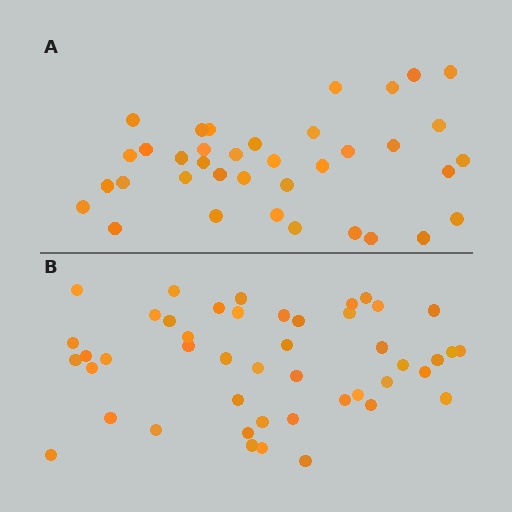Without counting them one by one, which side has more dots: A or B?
Region B (the bottom region) has more dots.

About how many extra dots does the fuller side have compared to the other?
Region B has roughly 8 or so more dots than region A.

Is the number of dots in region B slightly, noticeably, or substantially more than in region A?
Region B has only slightly more — the two regions are fairly close. The ratio is roughly 1.2 to 1.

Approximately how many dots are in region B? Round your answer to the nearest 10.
About 50 dots. (The exact count is 46, which rounds to 50.)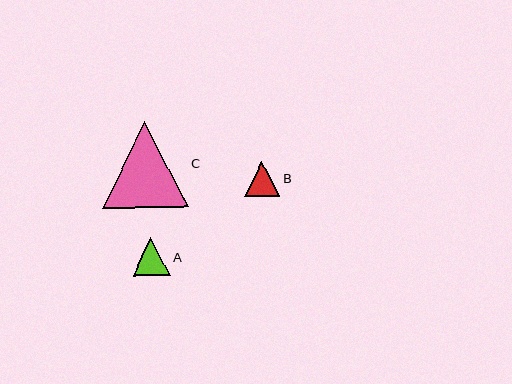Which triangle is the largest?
Triangle C is the largest with a size of approximately 86 pixels.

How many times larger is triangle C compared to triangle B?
Triangle C is approximately 2.4 times the size of triangle B.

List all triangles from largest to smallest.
From largest to smallest: C, A, B.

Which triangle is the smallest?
Triangle B is the smallest with a size of approximately 36 pixels.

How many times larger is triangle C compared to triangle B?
Triangle C is approximately 2.4 times the size of triangle B.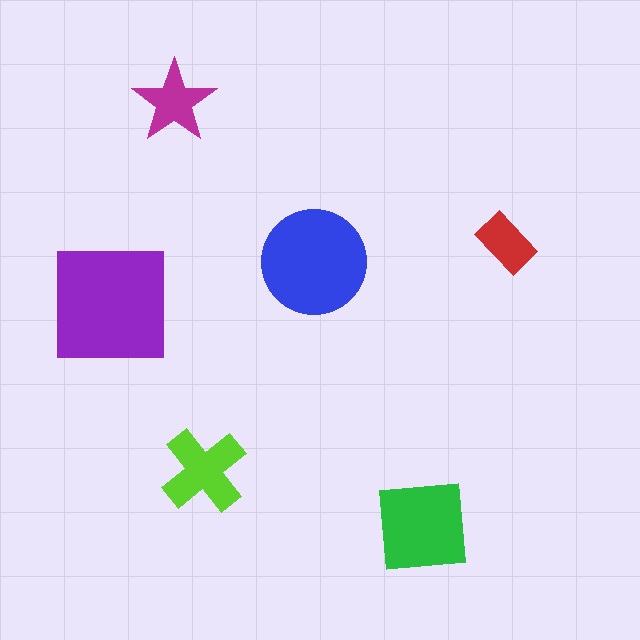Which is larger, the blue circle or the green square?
The blue circle.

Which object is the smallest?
The red rectangle.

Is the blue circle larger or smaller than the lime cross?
Larger.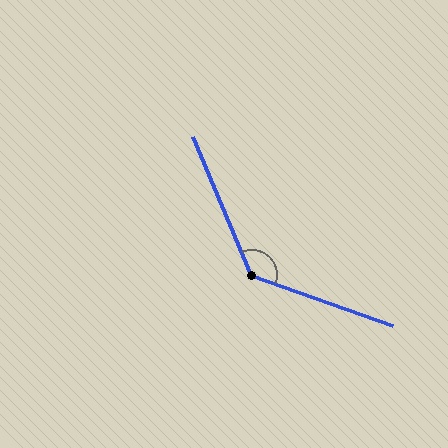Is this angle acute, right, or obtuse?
It is obtuse.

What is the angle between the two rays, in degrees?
Approximately 133 degrees.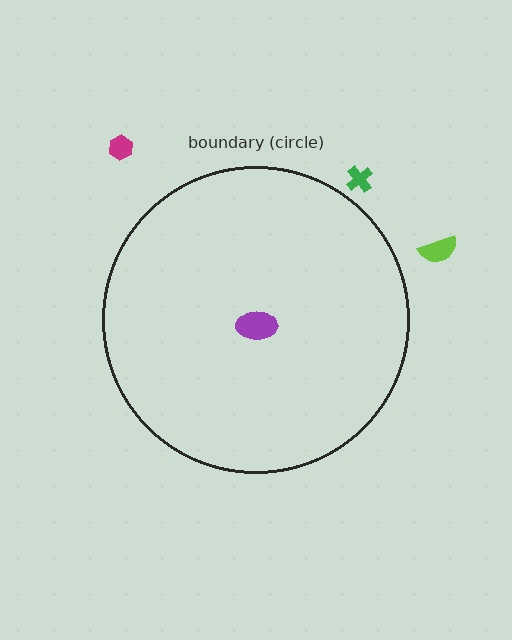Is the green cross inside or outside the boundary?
Outside.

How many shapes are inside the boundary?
1 inside, 3 outside.